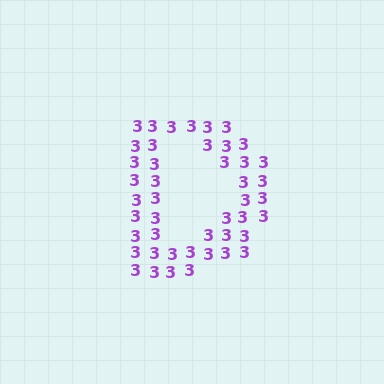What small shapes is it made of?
It is made of small digit 3's.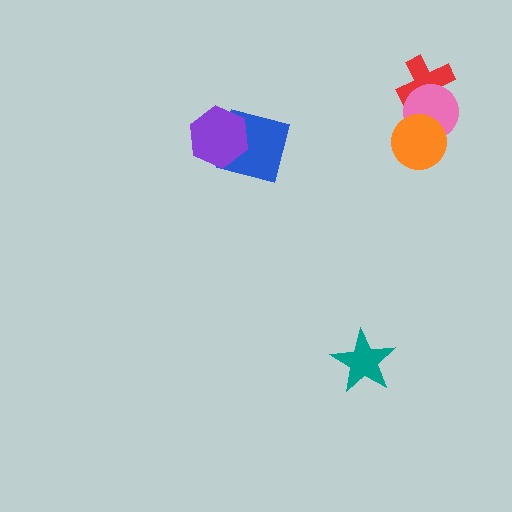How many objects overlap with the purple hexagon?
1 object overlaps with the purple hexagon.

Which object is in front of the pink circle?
The orange circle is in front of the pink circle.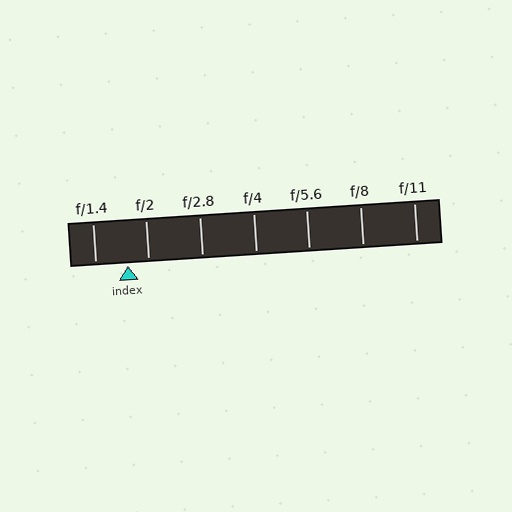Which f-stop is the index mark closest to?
The index mark is closest to f/2.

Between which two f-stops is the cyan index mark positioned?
The index mark is between f/1.4 and f/2.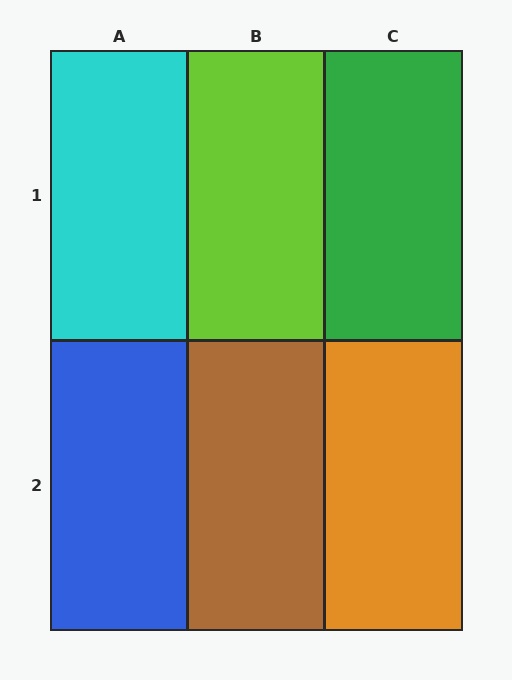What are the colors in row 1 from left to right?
Cyan, lime, green.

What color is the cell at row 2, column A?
Blue.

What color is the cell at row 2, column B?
Brown.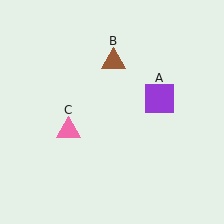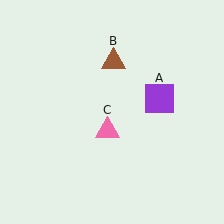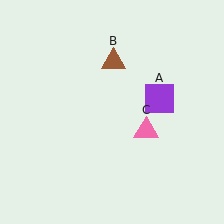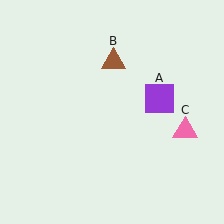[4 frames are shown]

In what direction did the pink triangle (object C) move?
The pink triangle (object C) moved right.